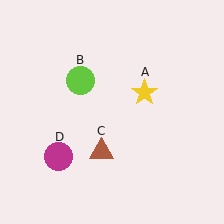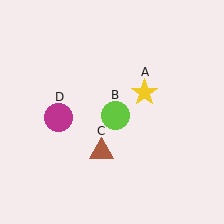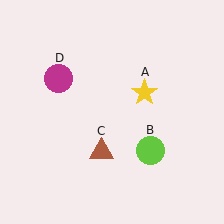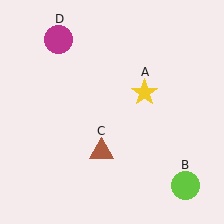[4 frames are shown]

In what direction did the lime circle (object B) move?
The lime circle (object B) moved down and to the right.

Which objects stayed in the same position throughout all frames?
Yellow star (object A) and brown triangle (object C) remained stationary.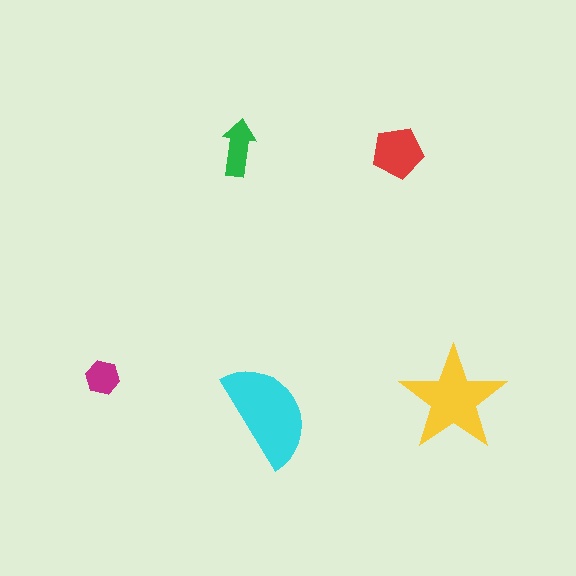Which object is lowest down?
The cyan semicircle is bottommost.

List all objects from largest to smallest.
The cyan semicircle, the yellow star, the red pentagon, the green arrow, the magenta hexagon.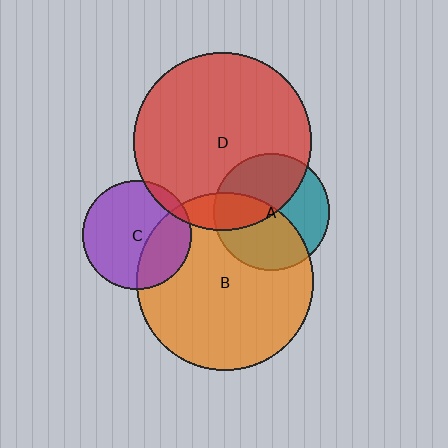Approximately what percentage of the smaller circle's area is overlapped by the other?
Approximately 10%.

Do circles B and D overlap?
Yes.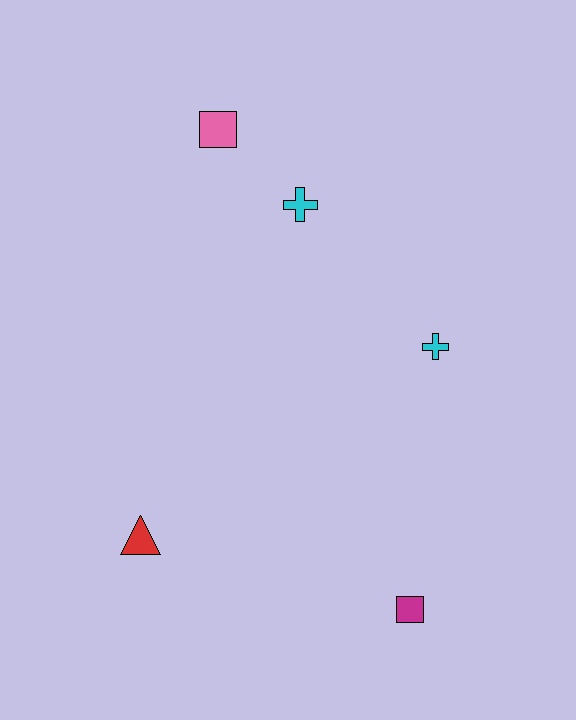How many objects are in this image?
There are 5 objects.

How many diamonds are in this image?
There are no diamonds.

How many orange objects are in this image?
There are no orange objects.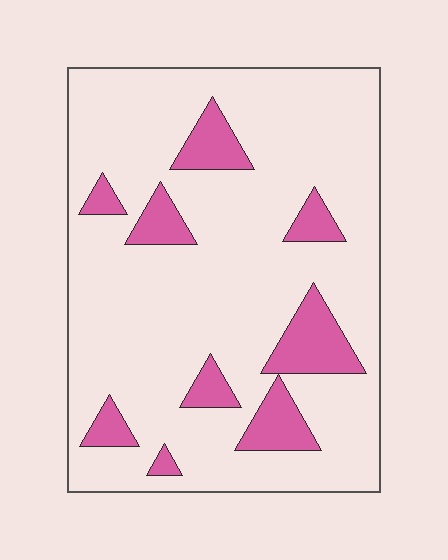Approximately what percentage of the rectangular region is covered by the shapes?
Approximately 15%.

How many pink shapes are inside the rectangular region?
9.